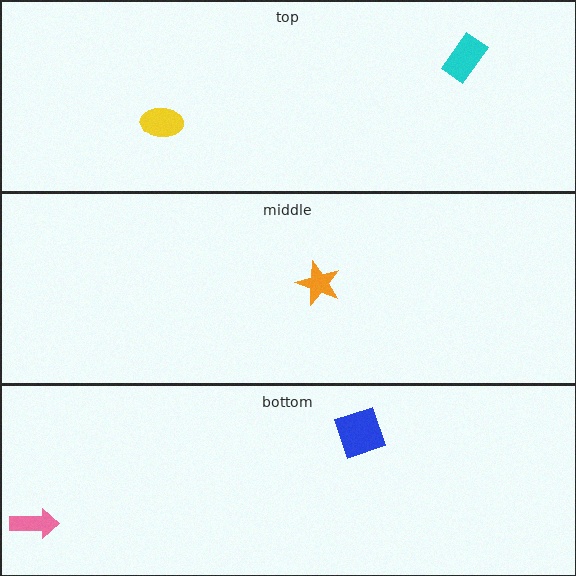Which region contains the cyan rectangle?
The top region.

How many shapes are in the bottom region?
2.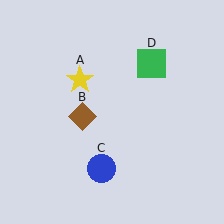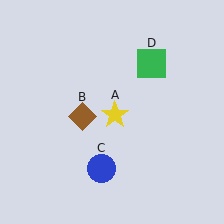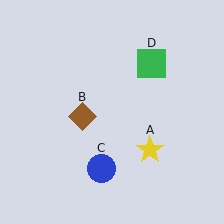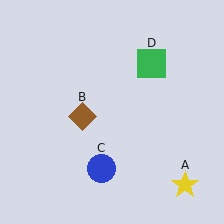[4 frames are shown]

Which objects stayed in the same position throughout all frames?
Brown diamond (object B) and blue circle (object C) and green square (object D) remained stationary.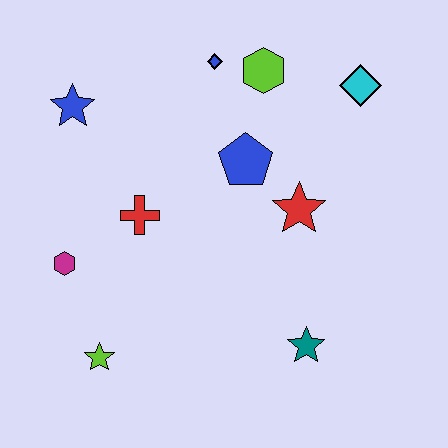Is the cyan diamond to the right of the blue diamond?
Yes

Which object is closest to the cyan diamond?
The lime hexagon is closest to the cyan diamond.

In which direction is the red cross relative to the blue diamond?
The red cross is below the blue diamond.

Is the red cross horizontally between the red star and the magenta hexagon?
Yes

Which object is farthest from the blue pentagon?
The lime star is farthest from the blue pentagon.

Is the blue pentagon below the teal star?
No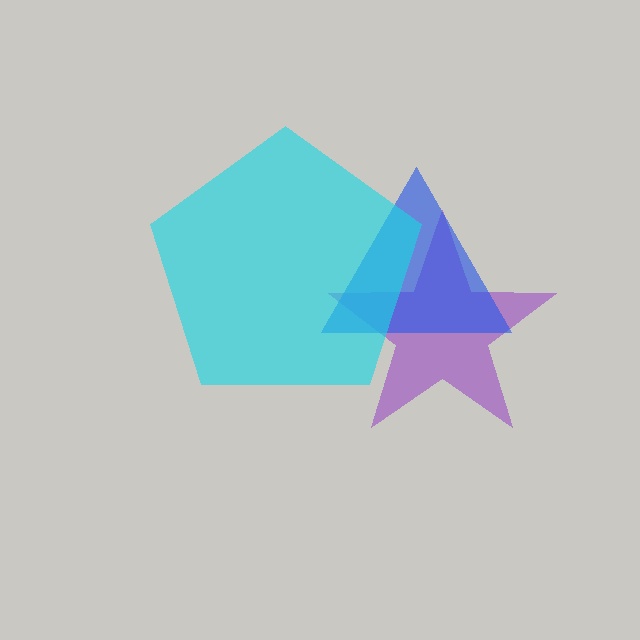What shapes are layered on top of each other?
The layered shapes are: a purple star, a blue triangle, a cyan pentagon.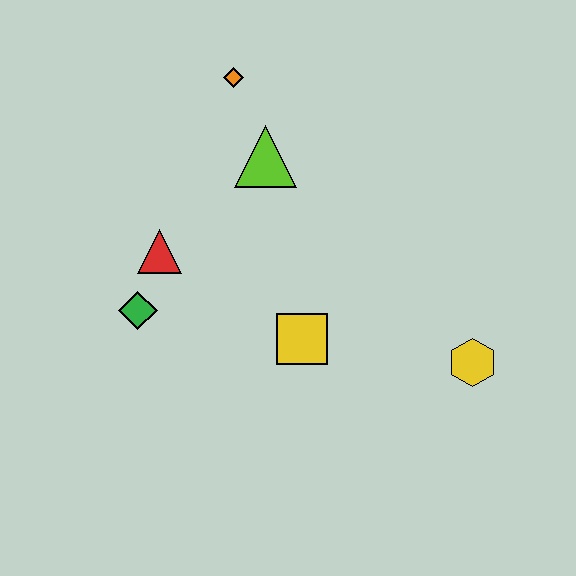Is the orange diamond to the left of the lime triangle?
Yes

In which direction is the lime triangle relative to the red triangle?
The lime triangle is to the right of the red triangle.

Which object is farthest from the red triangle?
The yellow hexagon is farthest from the red triangle.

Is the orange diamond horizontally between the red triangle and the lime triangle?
Yes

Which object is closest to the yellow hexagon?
The yellow square is closest to the yellow hexagon.